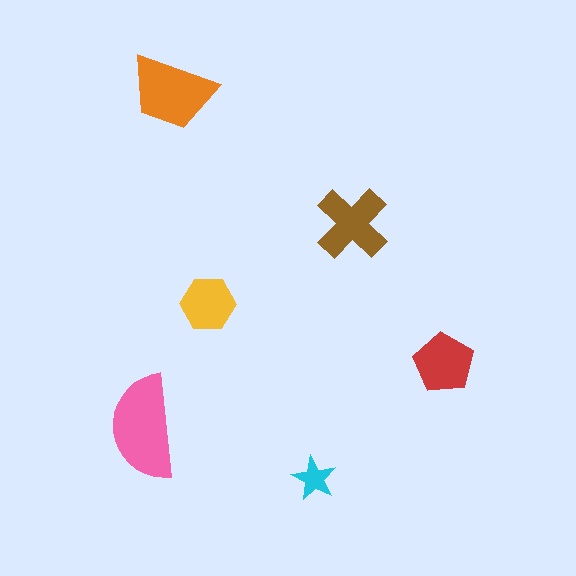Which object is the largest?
The pink semicircle.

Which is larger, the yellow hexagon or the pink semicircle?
The pink semicircle.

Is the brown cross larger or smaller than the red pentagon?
Larger.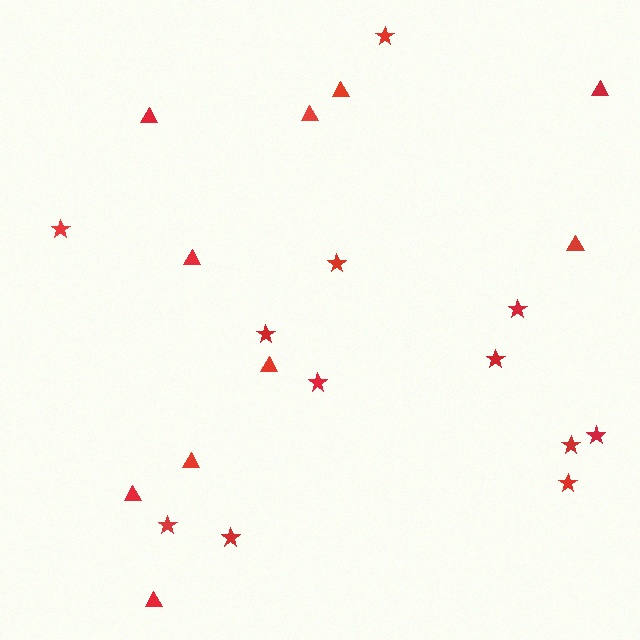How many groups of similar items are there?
There are 2 groups: one group of stars (12) and one group of triangles (10).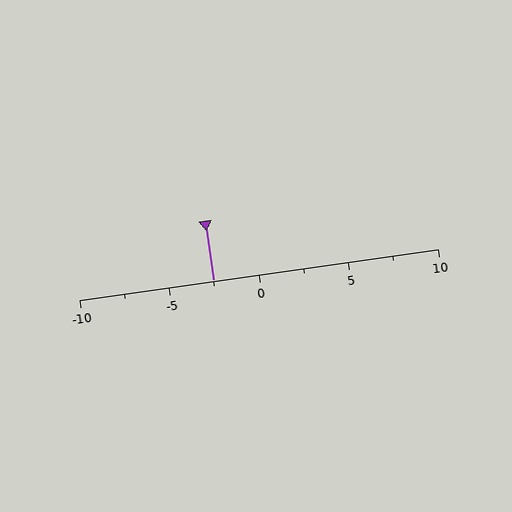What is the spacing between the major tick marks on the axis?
The major ticks are spaced 5 apart.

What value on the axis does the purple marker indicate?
The marker indicates approximately -2.5.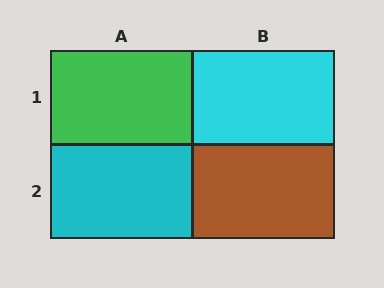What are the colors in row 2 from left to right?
Cyan, brown.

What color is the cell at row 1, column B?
Cyan.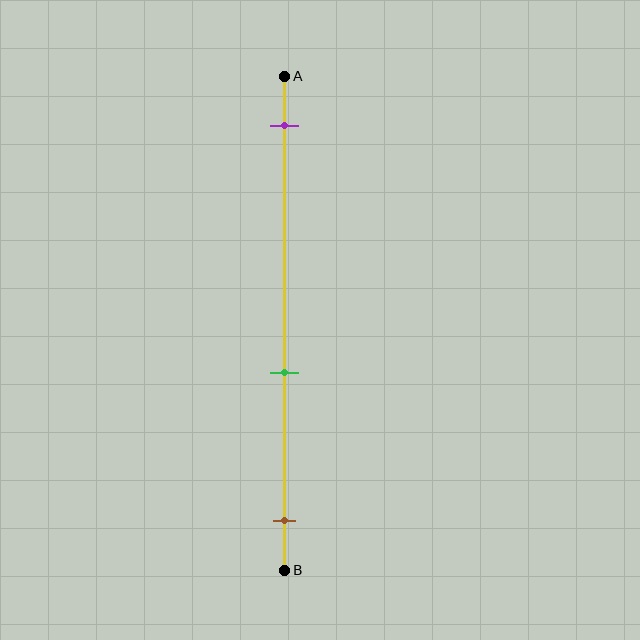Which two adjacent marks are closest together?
The green and brown marks are the closest adjacent pair.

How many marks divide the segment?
There are 3 marks dividing the segment.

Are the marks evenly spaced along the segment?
No, the marks are not evenly spaced.